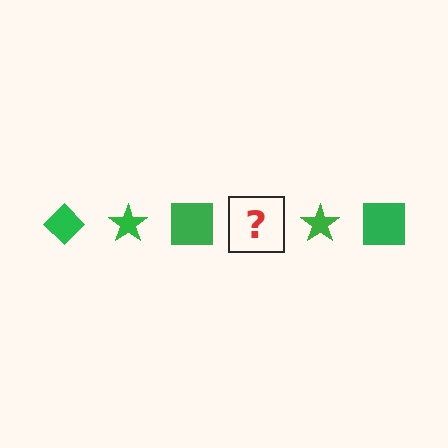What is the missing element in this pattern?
The missing element is a green diamond.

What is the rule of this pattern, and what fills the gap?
The rule is that the pattern cycles through diamond, star, square shapes in green. The gap should be filled with a green diamond.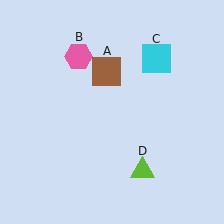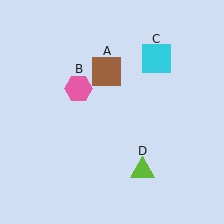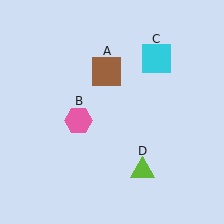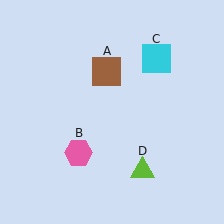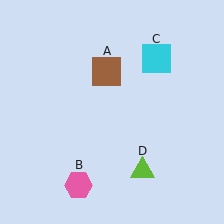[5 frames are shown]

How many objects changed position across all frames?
1 object changed position: pink hexagon (object B).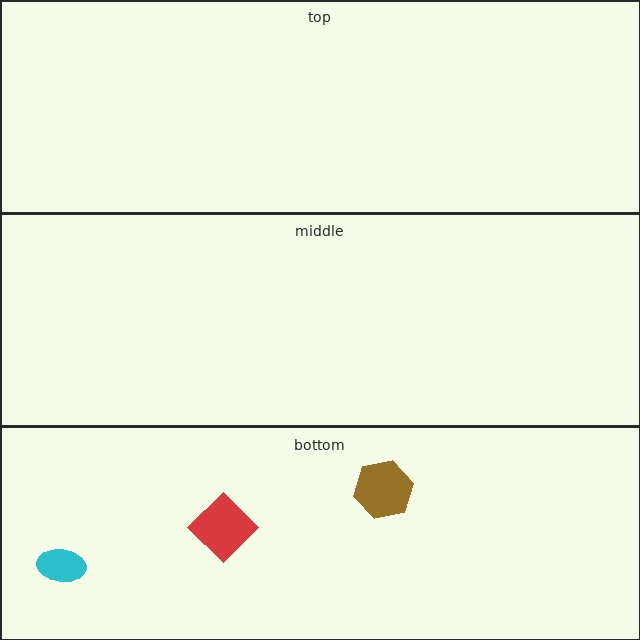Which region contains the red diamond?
The bottom region.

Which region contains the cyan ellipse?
The bottom region.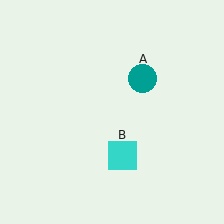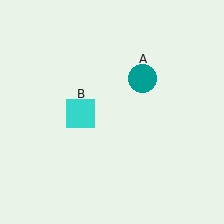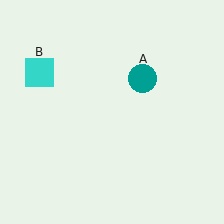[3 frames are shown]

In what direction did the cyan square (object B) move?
The cyan square (object B) moved up and to the left.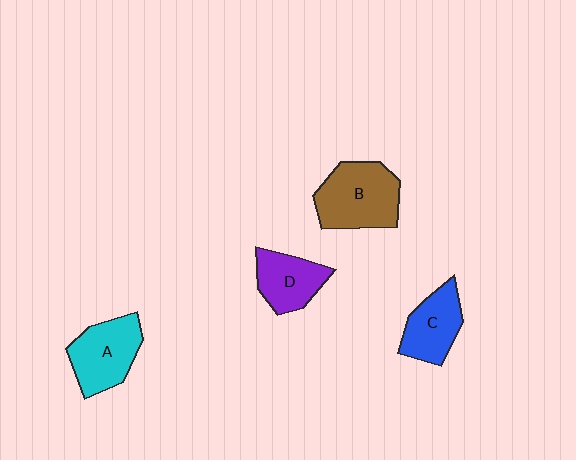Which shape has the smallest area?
Shape D (purple).